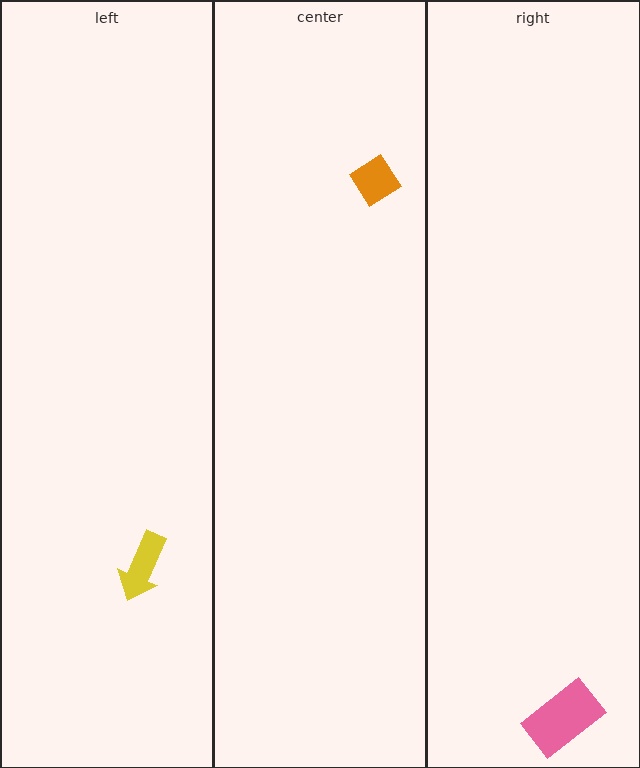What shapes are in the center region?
The orange diamond.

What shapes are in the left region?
The yellow arrow.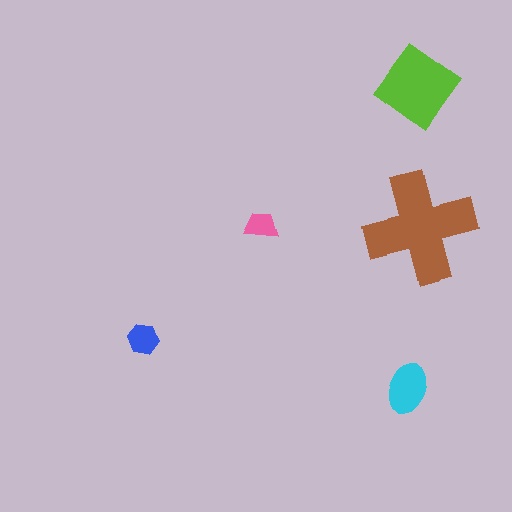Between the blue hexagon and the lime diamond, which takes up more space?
The lime diamond.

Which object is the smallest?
The pink trapezoid.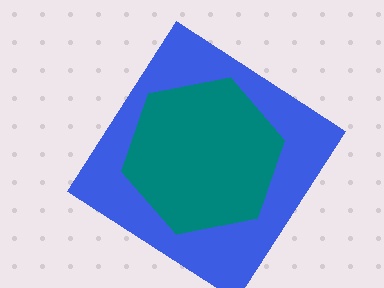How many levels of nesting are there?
2.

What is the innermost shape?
The teal hexagon.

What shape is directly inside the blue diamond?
The teal hexagon.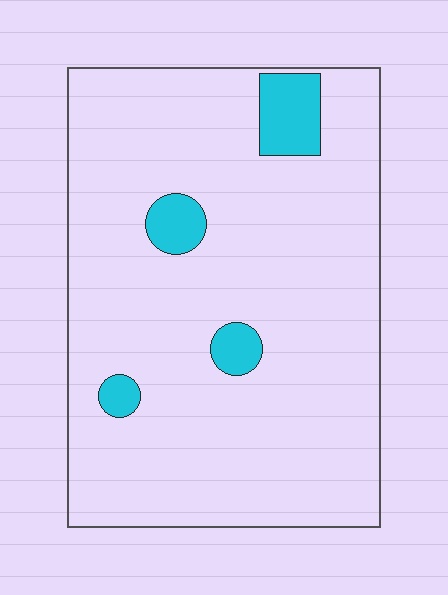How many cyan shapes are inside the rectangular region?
4.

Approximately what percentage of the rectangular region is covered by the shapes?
Approximately 10%.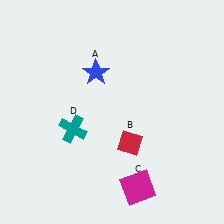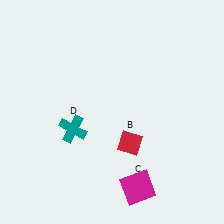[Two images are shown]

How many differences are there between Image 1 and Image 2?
There is 1 difference between the two images.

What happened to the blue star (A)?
The blue star (A) was removed in Image 2. It was in the top-left area of Image 1.